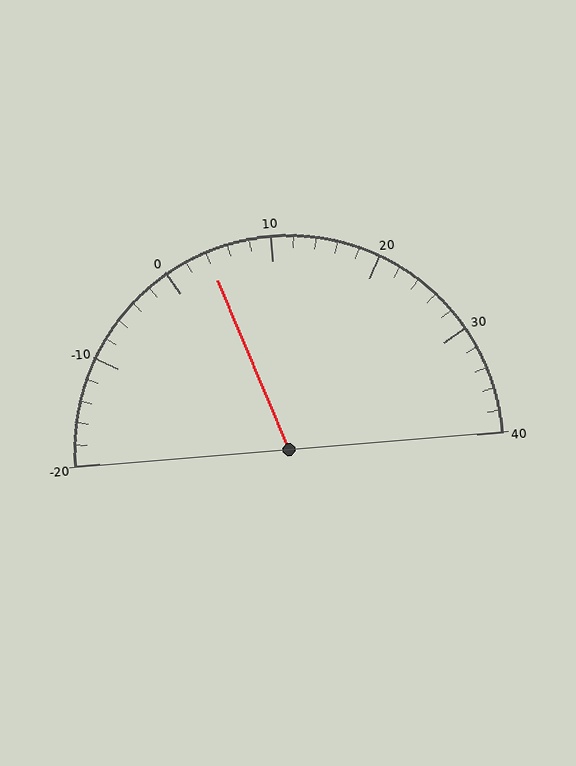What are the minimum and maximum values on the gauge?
The gauge ranges from -20 to 40.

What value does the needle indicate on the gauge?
The needle indicates approximately 4.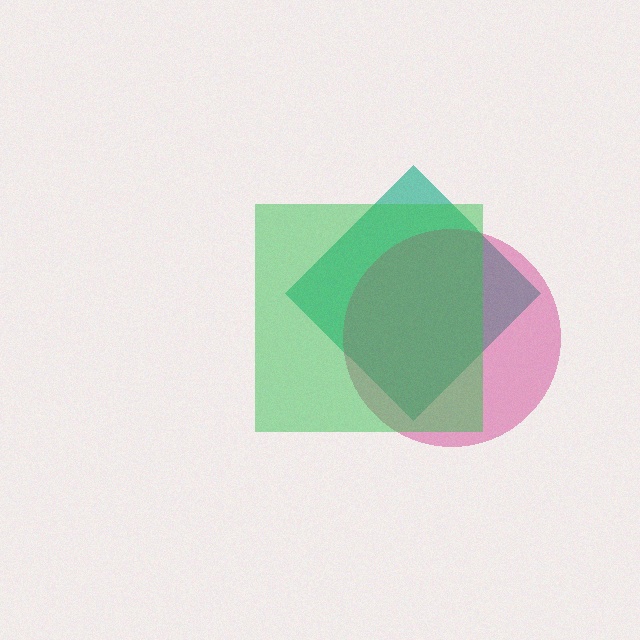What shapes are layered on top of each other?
The layered shapes are: a teal diamond, a magenta circle, a green square.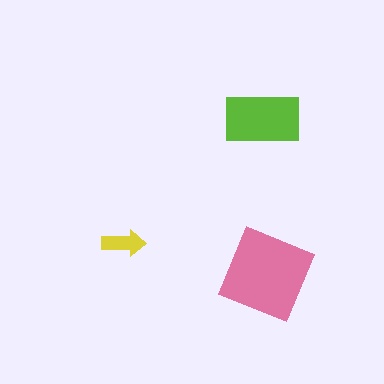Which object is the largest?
The pink square.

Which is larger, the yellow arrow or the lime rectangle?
The lime rectangle.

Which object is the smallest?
The yellow arrow.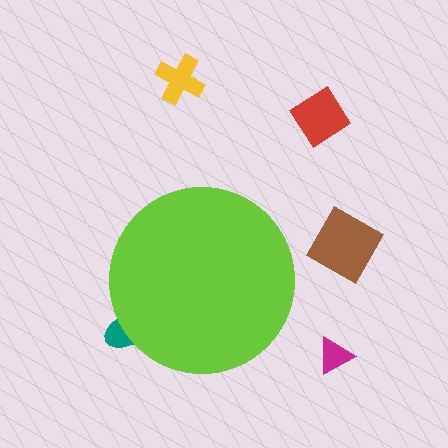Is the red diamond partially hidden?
No, the red diamond is fully visible.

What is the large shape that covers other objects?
A lime circle.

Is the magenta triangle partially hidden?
No, the magenta triangle is fully visible.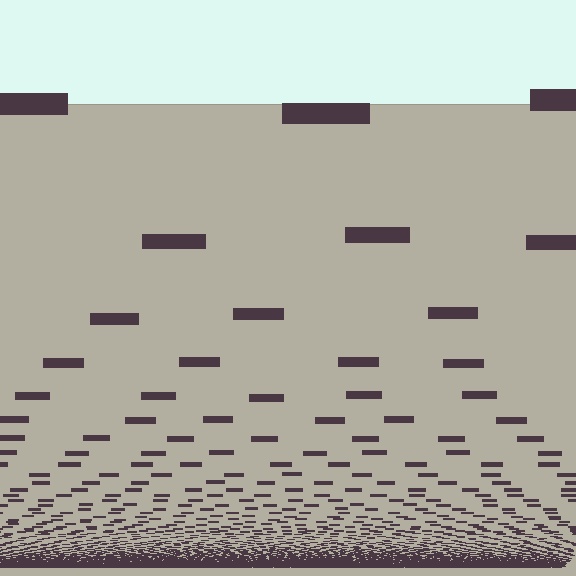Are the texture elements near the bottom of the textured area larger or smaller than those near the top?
Smaller. The gradient is inverted — elements near the bottom are smaller and denser.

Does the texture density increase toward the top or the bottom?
Density increases toward the bottom.